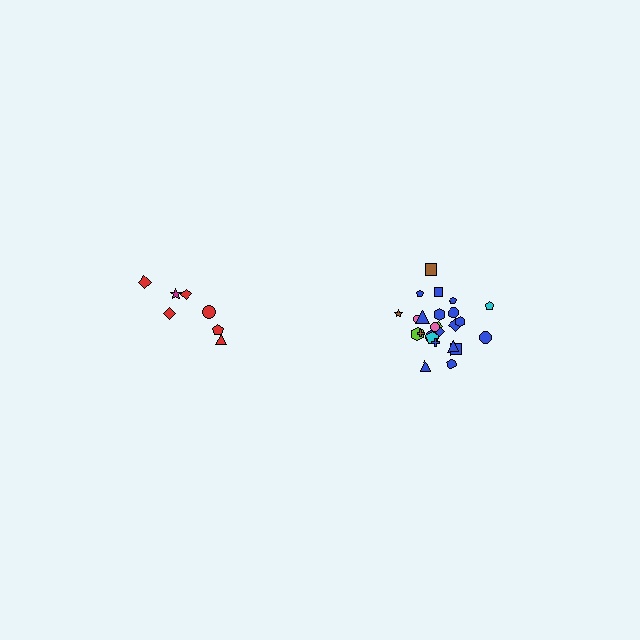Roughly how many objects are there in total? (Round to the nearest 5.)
Roughly 30 objects in total.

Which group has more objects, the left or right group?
The right group.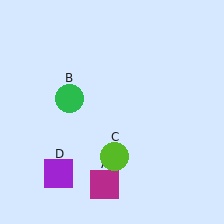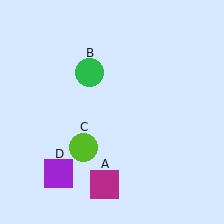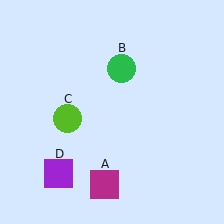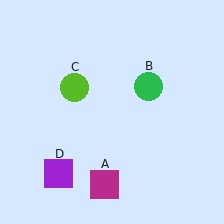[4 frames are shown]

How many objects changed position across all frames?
2 objects changed position: green circle (object B), lime circle (object C).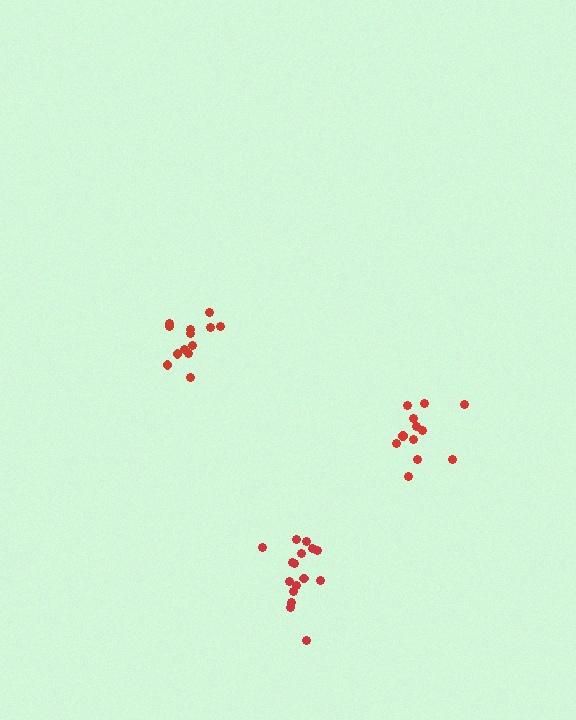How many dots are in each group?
Group 1: 12 dots, Group 2: 16 dots, Group 3: 13 dots (41 total).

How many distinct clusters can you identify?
There are 3 distinct clusters.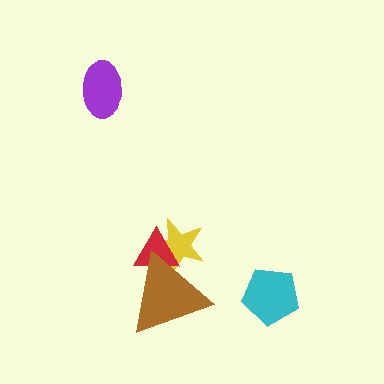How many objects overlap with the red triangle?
2 objects overlap with the red triangle.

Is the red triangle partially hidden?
Yes, it is partially covered by another shape.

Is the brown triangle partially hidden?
No, no other shape covers it.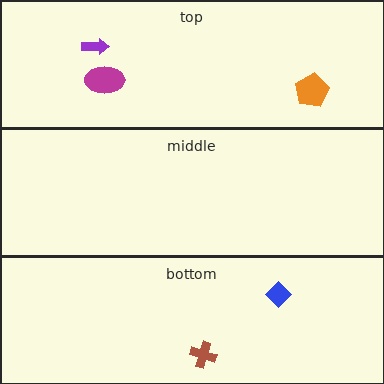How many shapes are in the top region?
3.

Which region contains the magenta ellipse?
The top region.